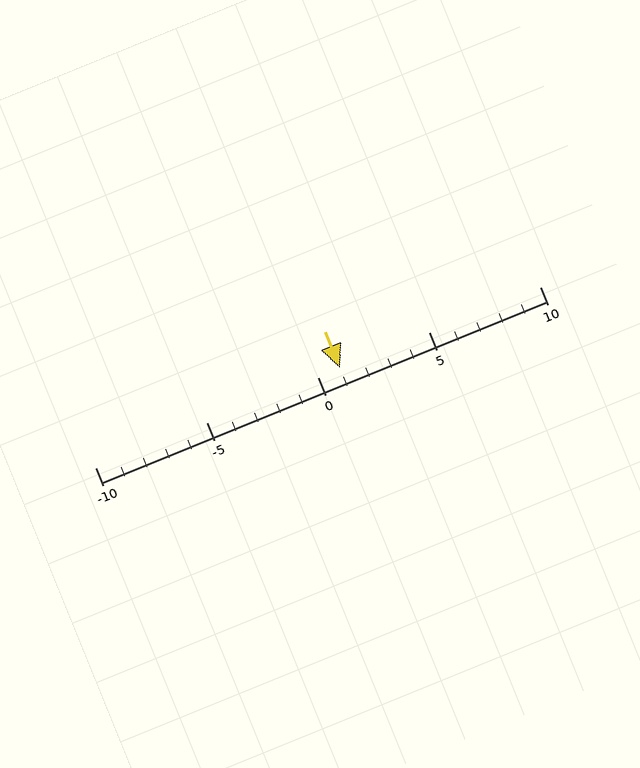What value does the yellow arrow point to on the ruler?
The yellow arrow points to approximately 1.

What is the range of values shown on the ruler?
The ruler shows values from -10 to 10.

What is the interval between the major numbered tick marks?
The major tick marks are spaced 5 units apart.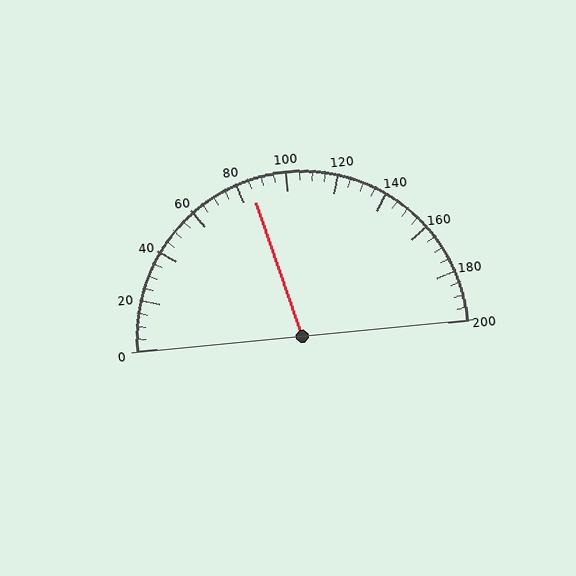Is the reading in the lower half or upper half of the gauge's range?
The reading is in the lower half of the range (0 to 200).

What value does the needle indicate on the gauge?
The needle indicates approximately 85.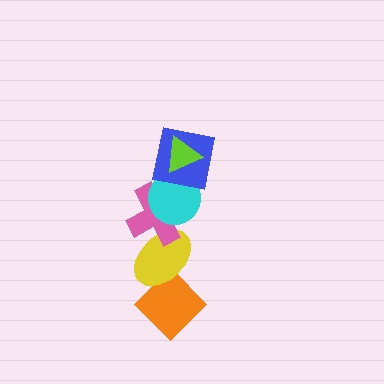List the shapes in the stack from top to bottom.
From top to bottom: the lime triangle, the blue square, the cyan circle, the pink cross, the yellow ellipse, the orange diamond.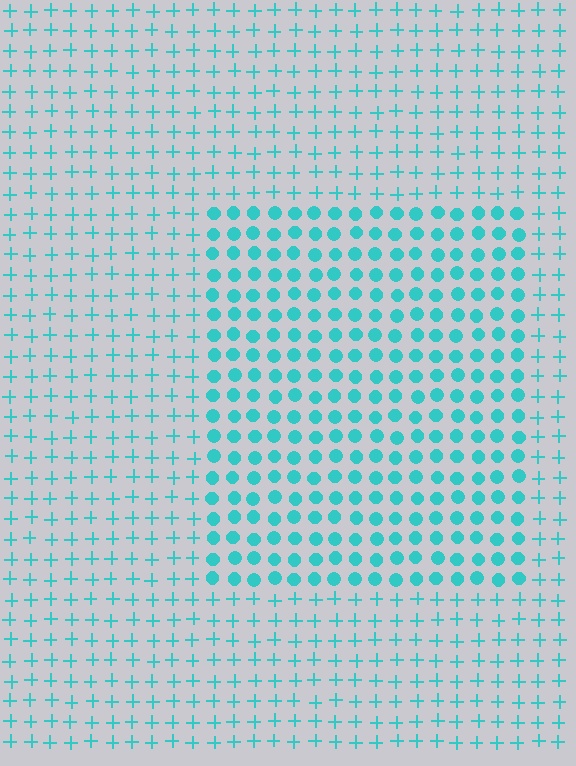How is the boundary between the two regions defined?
The boundary is defined by a change in element shape: circles inside vs. plus signs outside. All elements share the same color and spacing.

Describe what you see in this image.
The image is filled with small cyan elements arranged in a uniform grid. A rectangle-shaped region contains circles, while the surrounding area contains plus signs. The boundary is defined purely by the change in element shape.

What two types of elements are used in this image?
The image uses circles inside the rectangle region and plus signs outside it.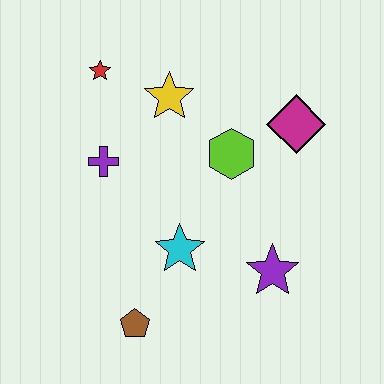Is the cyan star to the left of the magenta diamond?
Yes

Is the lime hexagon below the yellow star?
Yes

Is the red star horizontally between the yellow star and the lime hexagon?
No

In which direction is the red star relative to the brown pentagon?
The red star is above the brown pentagon.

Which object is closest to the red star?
The yellow star is closest to the red star.